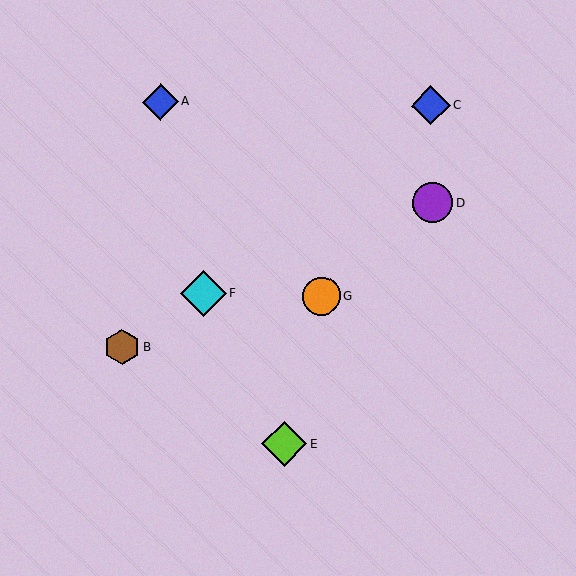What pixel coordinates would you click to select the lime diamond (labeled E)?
Click at (284, 444) to select the lime diamond E.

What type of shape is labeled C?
Shape C is a blue diamond.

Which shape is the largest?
The cyan diamond (labeled F) is the largest.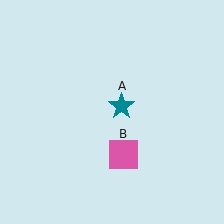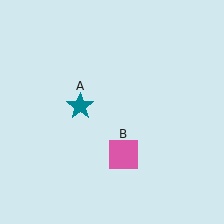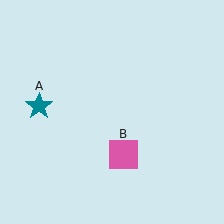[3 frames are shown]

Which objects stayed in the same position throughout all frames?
Pink square (object B) remained stationary.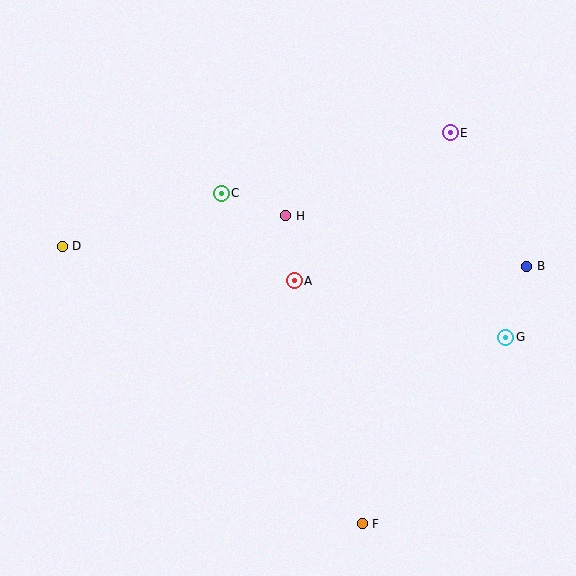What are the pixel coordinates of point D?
Point D is at (62, 246).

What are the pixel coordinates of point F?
Point F is at (362, 523).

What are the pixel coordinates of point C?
Point C is at (221, 194).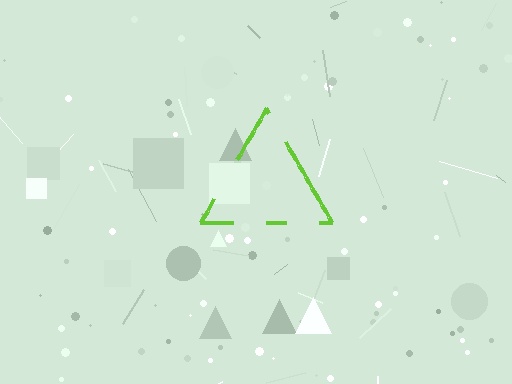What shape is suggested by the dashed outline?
The dashed outline suggests a triangle.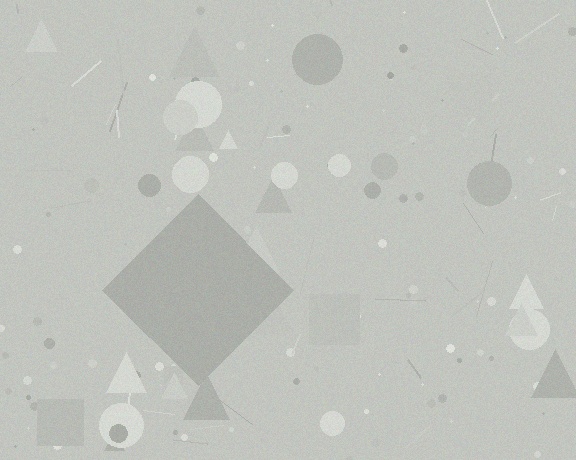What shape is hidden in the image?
A diamond is hidden in the image.